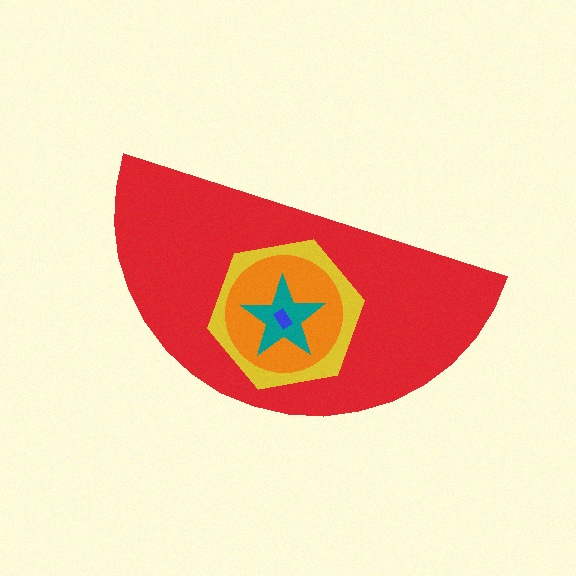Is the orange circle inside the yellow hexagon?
Yes.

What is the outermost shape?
The red semicircle.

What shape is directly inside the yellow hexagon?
The orange circle.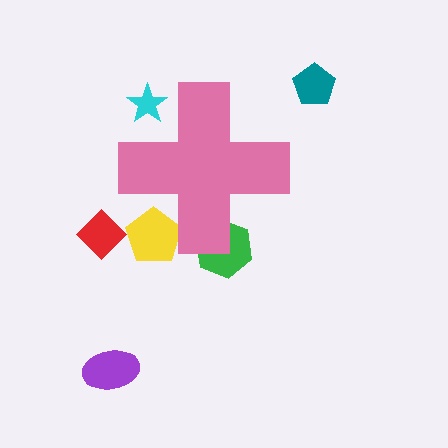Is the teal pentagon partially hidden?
No, the teal pentagon is fully visible.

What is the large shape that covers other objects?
A pink cross.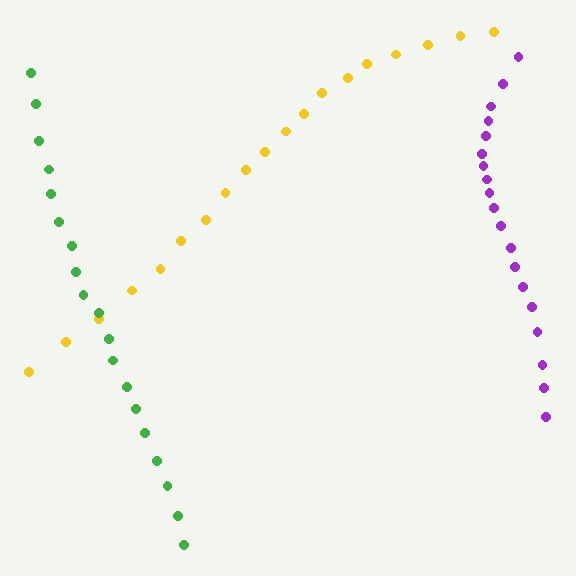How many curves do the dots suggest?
There are 3 distinct paths.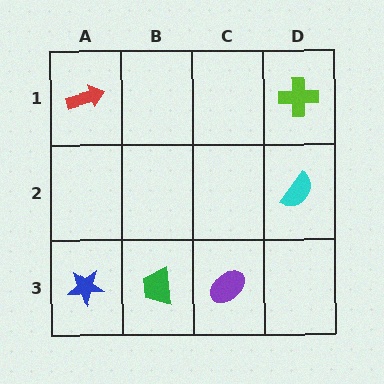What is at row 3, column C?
A purple ellipse.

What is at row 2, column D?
A cyan semicircle.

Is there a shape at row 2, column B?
No, that cell is empty.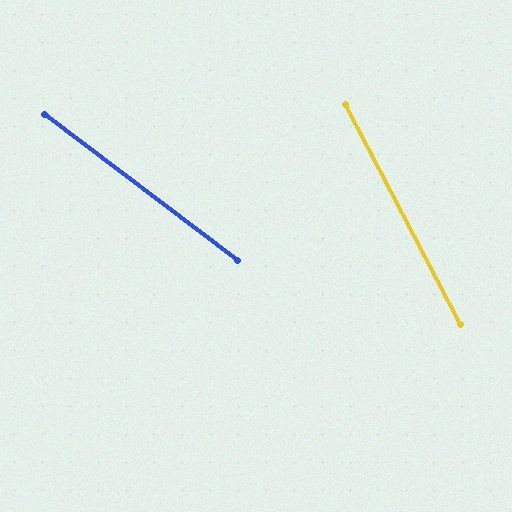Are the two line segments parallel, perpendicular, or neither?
Neither parallel nor perpendicular — they differ by about 25°.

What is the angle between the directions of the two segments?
Approximately 25 degrees.